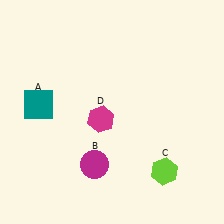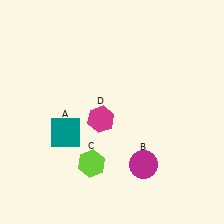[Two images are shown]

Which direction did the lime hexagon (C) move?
The lime hexagon (C) moved left.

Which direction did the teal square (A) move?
The teal square (A) moved down.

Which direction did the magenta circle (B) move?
The magenta circle (B) moved right.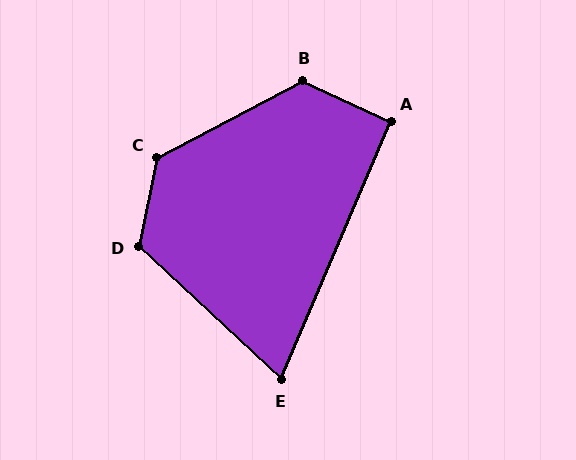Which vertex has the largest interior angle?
C, at approximately 129 degrees.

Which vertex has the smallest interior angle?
E, at approximately 70 degrees.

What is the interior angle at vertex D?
Approximately 122 degrees (obtuse).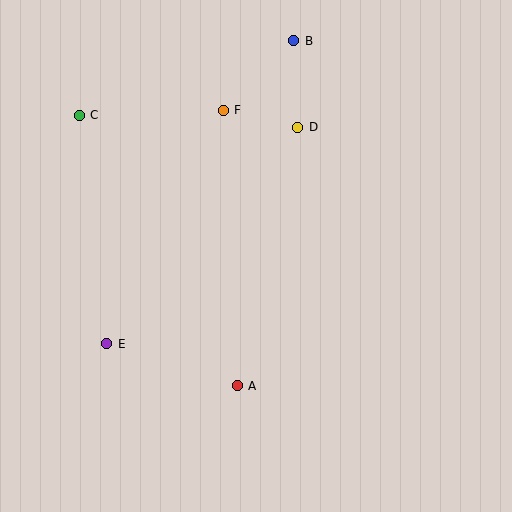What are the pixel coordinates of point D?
Point D is at (298, 127).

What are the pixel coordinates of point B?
Point B is at (294, 41).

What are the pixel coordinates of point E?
Point E is at (107, 344).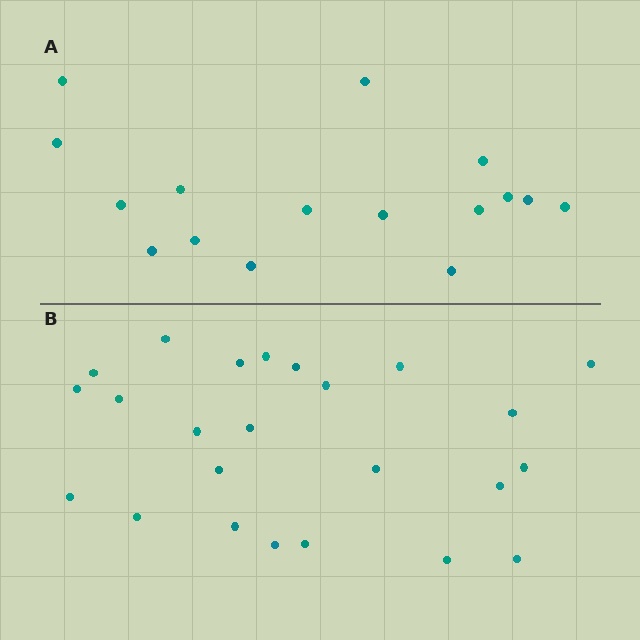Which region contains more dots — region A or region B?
Region B (the bottom region) has more dots.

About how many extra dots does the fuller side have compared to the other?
Region B has roughly 8 or so more dots than region A.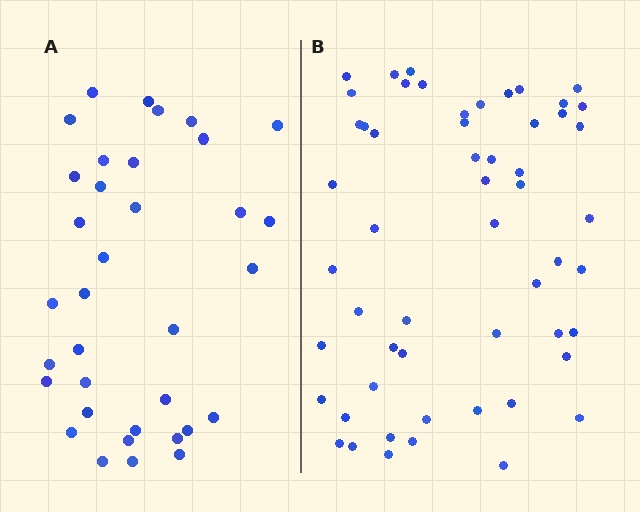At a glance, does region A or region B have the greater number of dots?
Region B (the right region) has more dots.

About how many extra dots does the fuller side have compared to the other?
Region B has approximately 20 more dots than region A.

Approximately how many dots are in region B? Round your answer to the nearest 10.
About 60 dots. (The exact count is 55, which rounds to 60.)